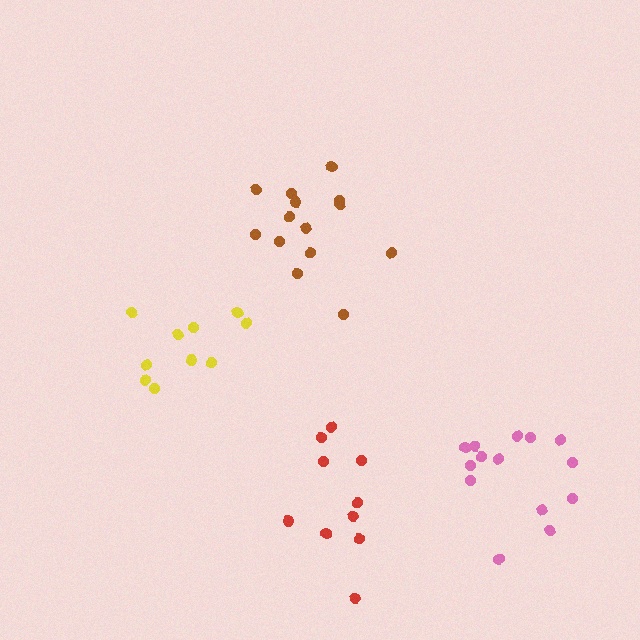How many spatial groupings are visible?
There are 4 spatial groupings.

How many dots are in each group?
Group 1: 14 dots, Group 2: 10 dots, Group 3: 10 dots, Group 4: 14 dots (48 total).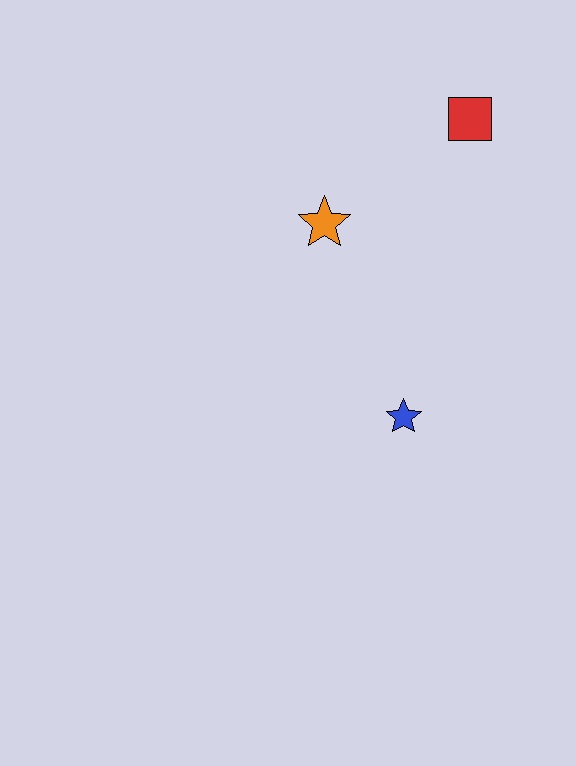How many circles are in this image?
There are no circles.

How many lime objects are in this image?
There are no lime objects.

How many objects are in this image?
There are 3 objects.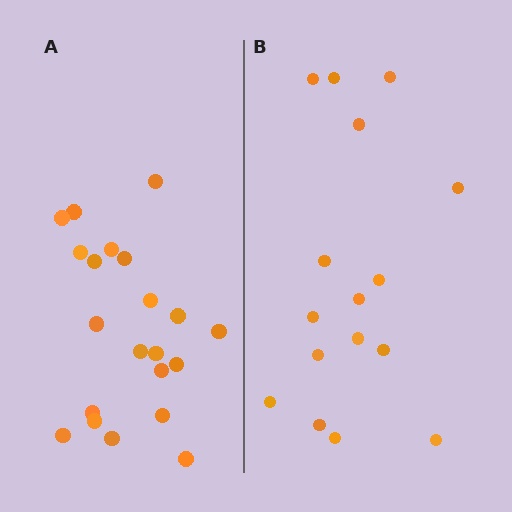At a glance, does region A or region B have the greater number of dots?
Region A (the left region) has more dots.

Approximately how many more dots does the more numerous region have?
Region A has about 5 more dots than region B.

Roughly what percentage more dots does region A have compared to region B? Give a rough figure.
About 30% more.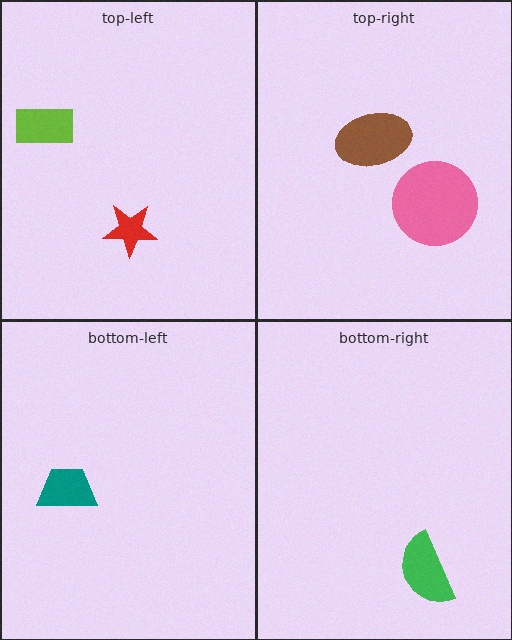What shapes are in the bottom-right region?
The green semicircle.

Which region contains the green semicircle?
The bottom-right region.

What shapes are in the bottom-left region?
The teal trapezoid.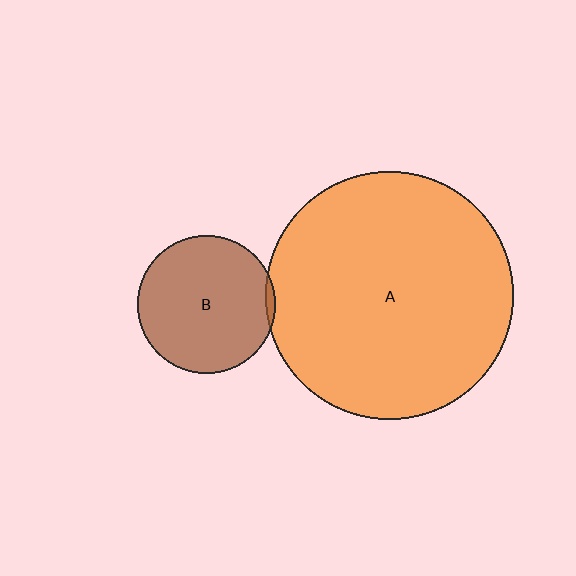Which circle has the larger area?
Circle A (orange).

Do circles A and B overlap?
Yes.